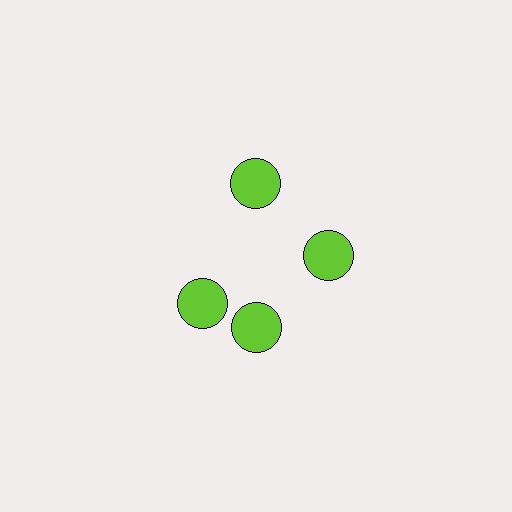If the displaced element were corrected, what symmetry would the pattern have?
It would have 4-fold rotational symmetry — the pattern would map onto itself every 90 degrees.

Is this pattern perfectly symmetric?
No. The 4 lime circles are arranged in a ring, but one element near the 9 o'clock position is rotated out of alignment along the ring, breaking the 4-fold rotational symmetry.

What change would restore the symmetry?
The symmetry would be restored by rotating it back into even spacing with its neighbors so that all 4 circles sit at equal angles and equal distance from the center.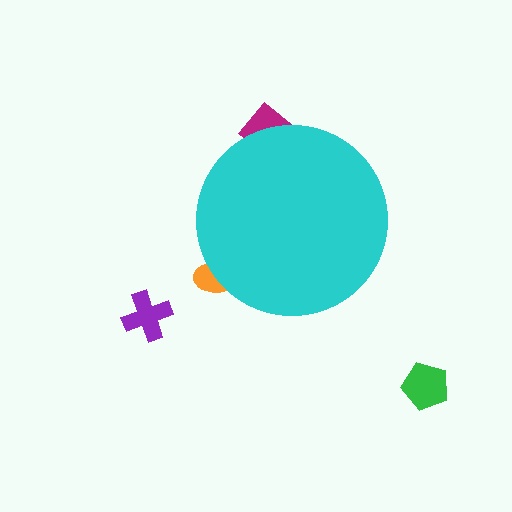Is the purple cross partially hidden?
No, the purple cross is fully visible.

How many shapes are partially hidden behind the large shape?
2 shapes are partially hidden.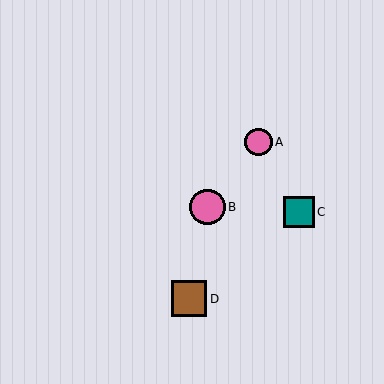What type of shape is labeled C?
Shape C is a teal square.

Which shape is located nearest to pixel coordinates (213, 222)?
The pink circle (labeled B) at (207, 207) is nearest to that location.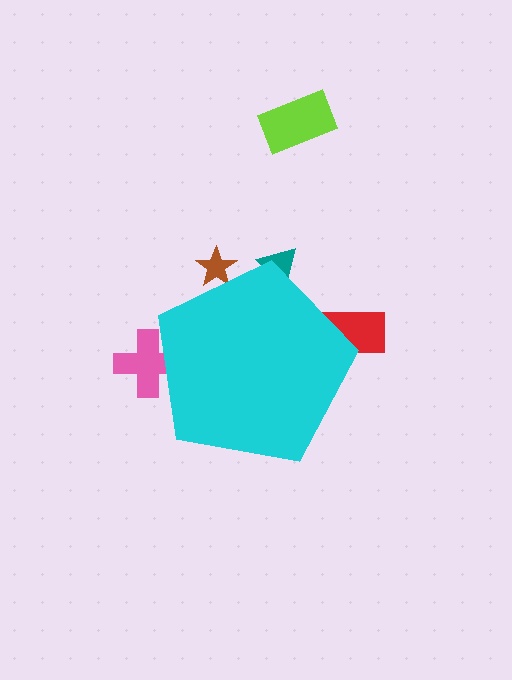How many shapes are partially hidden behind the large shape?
4 shapes are partially hidden.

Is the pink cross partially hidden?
Yes, the pink cross is partially hidden behind the cyan pentagon.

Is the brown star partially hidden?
Yes, the brown star is partially hidden behind the cyan pentagon.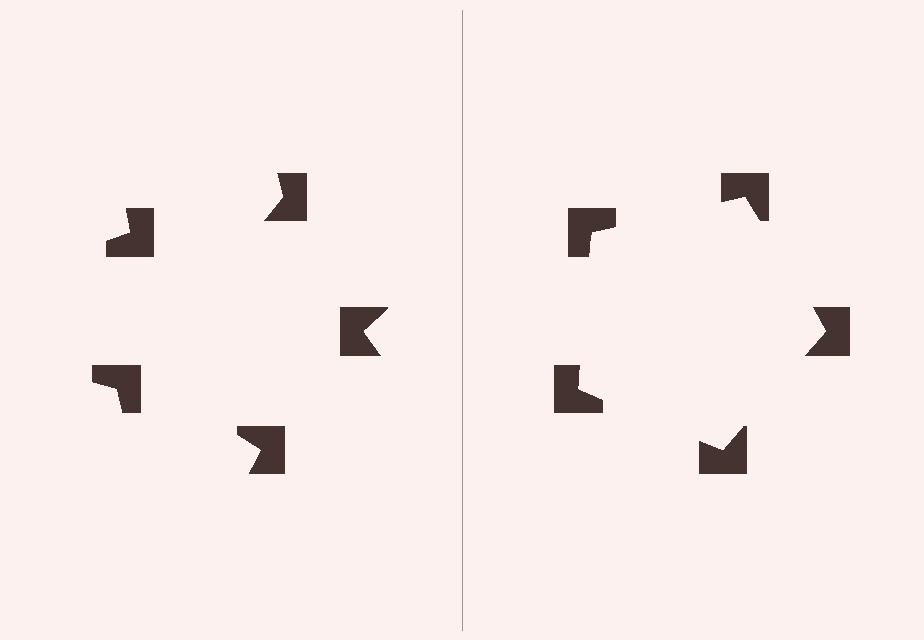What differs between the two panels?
The notched squares are positioned identically on both sides; only the wedge orientations differ. On the right they align to a pentagon; on the left they are misaligned.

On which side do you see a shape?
An illusory pentagon appears on the right side. On the left side the wedge cuts are rotated, so no coherent shape forms.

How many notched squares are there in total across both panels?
10 — 5 on each side.